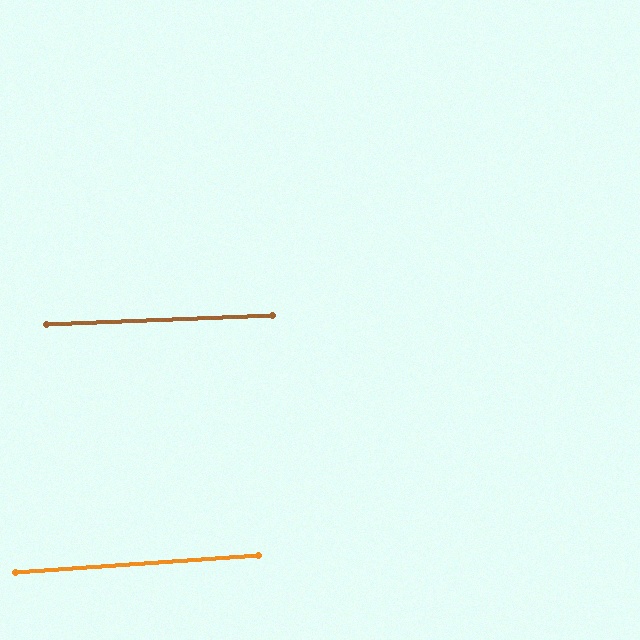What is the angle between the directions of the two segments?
Approximately 2 degrees.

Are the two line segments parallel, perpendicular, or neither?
Parallel — their directions differ by only 1.8°.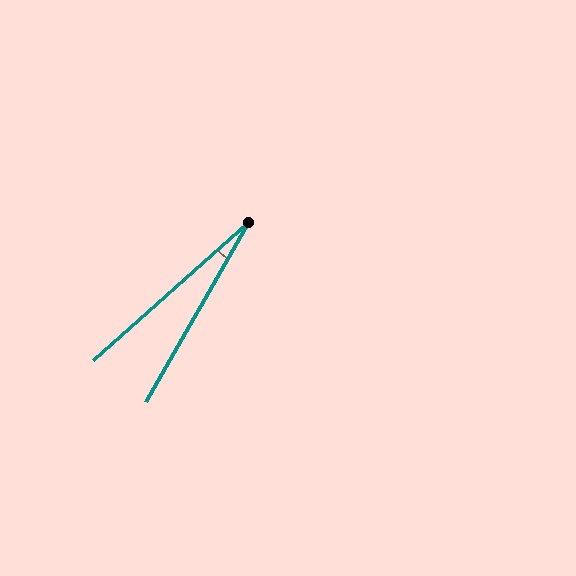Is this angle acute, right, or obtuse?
It is acute.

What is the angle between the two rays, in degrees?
Approximately 19 degrees.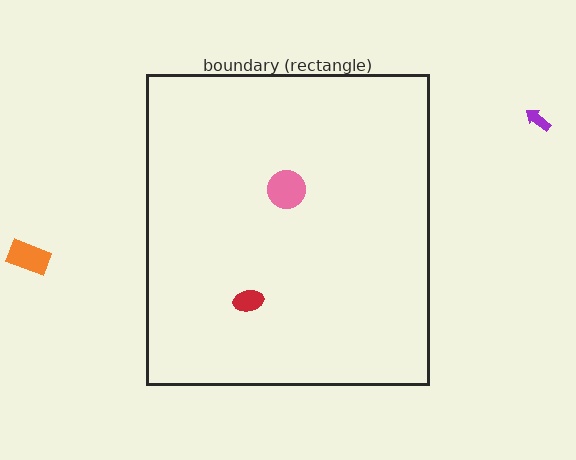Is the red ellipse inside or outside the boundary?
Inside.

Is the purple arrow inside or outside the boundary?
Outside.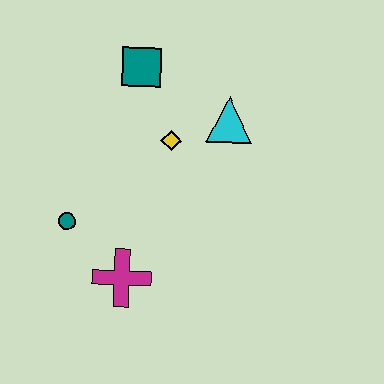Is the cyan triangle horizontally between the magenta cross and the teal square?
No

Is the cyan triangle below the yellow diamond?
No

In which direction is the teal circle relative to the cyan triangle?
The teal circle is to the left of the cyan triangle.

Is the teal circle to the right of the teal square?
No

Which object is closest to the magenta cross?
The teal circle is closest to the magenta cross.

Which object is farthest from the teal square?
The magenta cross is farthest from the teal square.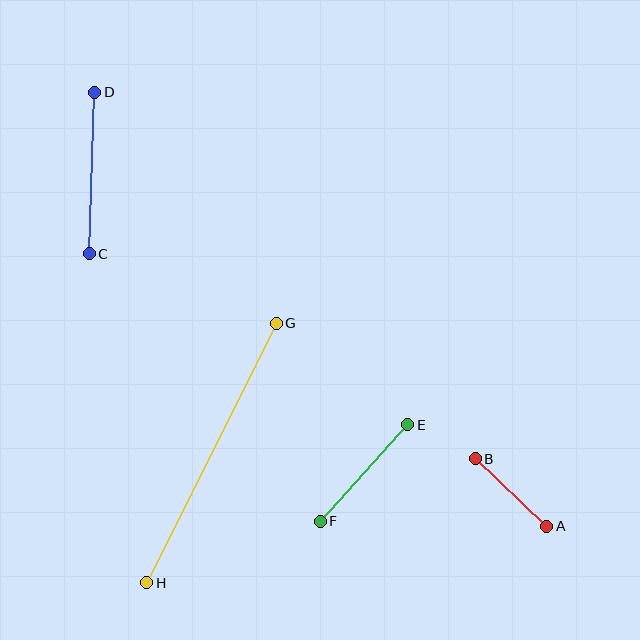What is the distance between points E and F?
The distance is approximately 130 pixels.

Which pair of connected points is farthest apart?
Points G and H are farthest apart.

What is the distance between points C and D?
The distance is approximately 162 pixels.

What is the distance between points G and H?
The distance is approximately 290 pixels.